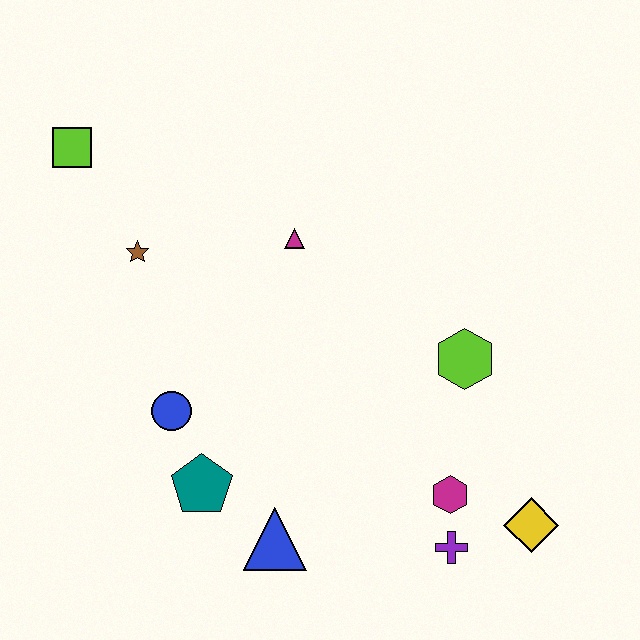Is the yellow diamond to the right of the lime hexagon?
Yes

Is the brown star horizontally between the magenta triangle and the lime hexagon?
No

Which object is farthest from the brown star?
The yellow diamond is farthest from the brown star.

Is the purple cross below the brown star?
Yes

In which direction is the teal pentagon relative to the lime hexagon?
The teal pentagon is to the left of the lime hexagon.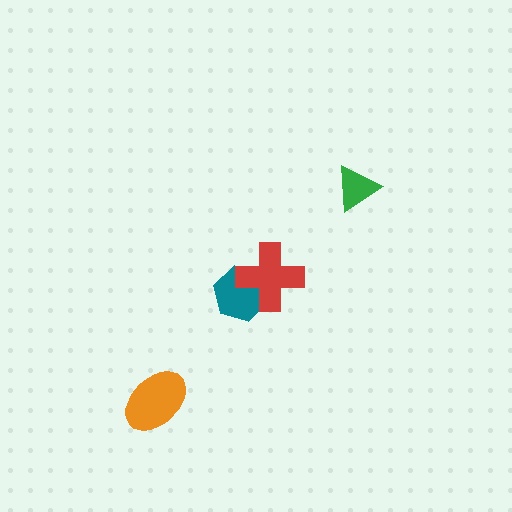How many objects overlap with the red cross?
1 object overlaps with the red cross.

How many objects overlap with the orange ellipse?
0 objects overlap with the orange ellipse.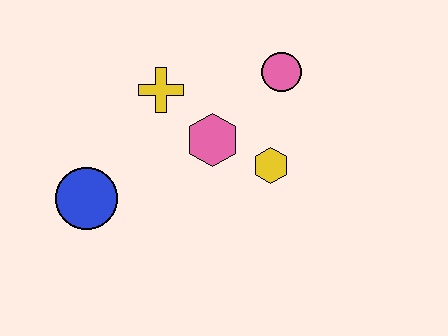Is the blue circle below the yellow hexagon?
Yes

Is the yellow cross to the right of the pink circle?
No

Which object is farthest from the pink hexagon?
The blue circle is farthest from the pink hexagon.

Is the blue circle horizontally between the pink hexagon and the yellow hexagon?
No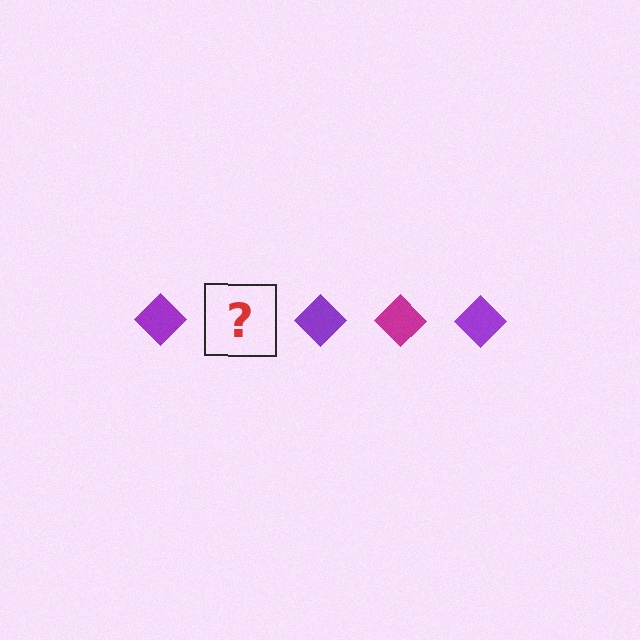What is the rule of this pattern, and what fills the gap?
The rule is that the pattern cycles through purple, magenta diamonds. The gap should be filled with a magenta diamond.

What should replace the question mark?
The question mark should be replaced with a magenta diamond.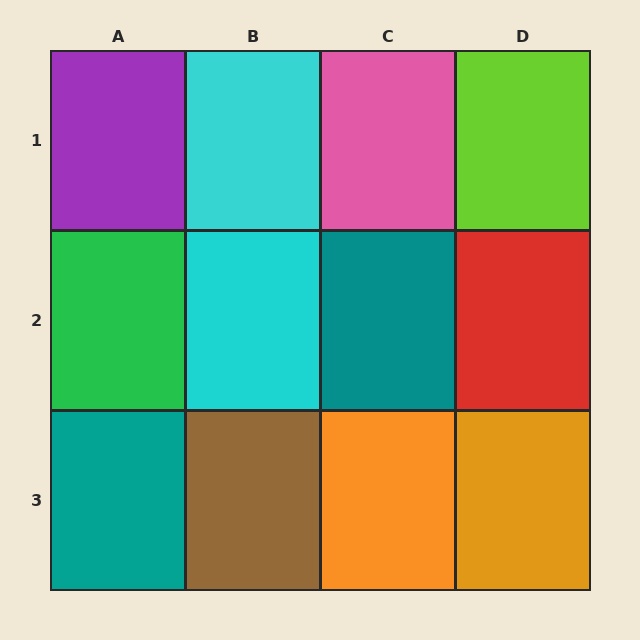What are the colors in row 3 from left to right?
Teal, brown, orange, orange.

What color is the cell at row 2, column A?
Green.